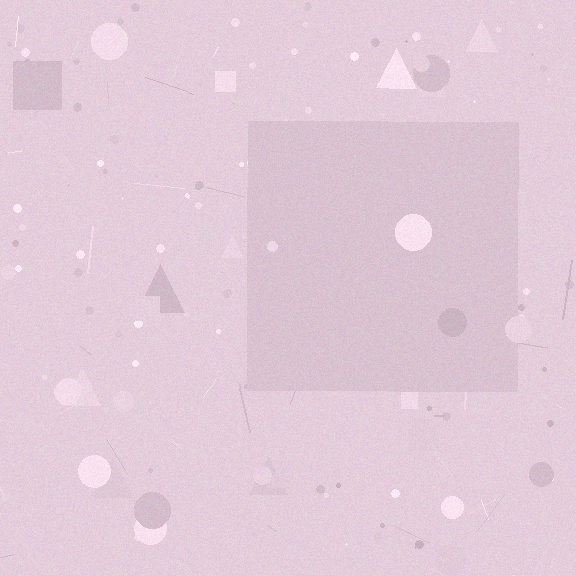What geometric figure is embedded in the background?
A square is embedded in the background.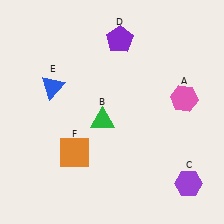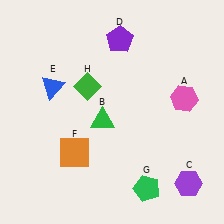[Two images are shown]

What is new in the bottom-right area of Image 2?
A green pentagon (G) was added in the bottom-right area of Image 2.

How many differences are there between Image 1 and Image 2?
There are 2 differences between the two images.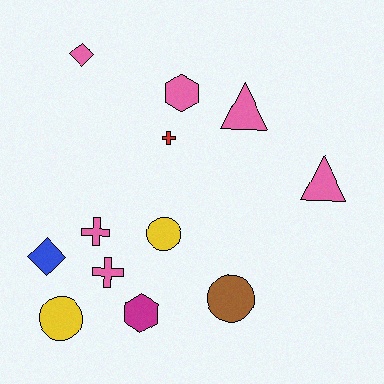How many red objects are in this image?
There is 1 red object.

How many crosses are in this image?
There are 3 crosses.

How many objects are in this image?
There are 12 objects.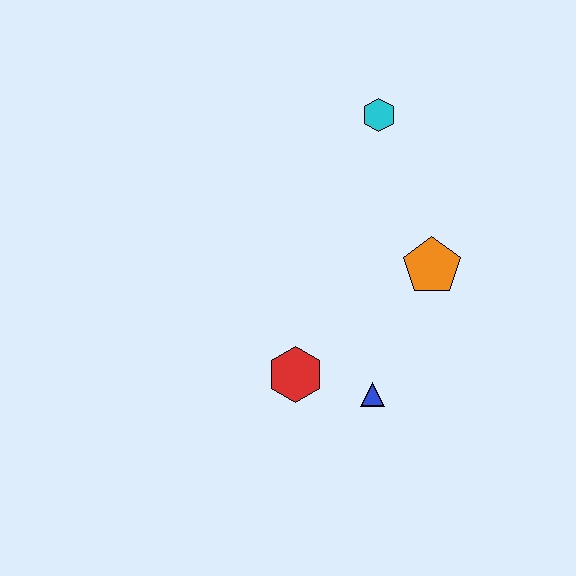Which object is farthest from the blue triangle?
The cyan hexagon is farthest from the blue triangle.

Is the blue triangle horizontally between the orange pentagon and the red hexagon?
Yes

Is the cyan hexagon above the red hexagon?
Yes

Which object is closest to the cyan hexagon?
The orange pentagon is closest to the cyan hexagon.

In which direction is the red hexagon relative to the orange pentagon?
The red hexagon is to the left of the orange pentagon.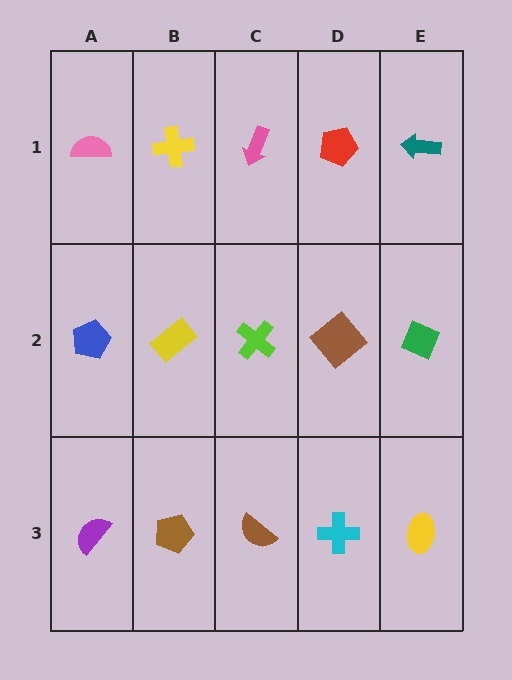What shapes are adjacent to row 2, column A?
A pink semicircle (row 1, column A), a purple semicircle (row 3, column A), a yellow rectangle (row 2, column B).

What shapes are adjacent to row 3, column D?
A brown diamond (row 2, column D), a brown semicircle (row 3, column C), a yellow ellipse (row 3, column E).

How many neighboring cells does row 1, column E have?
2.